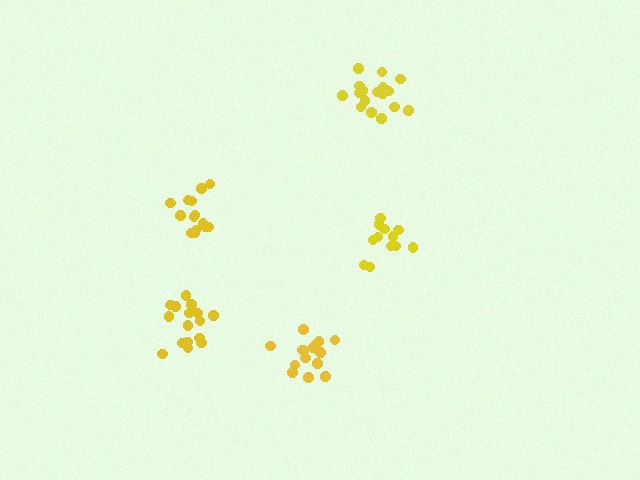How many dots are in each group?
Group 1: 16 dots, Group 2: 14 dots, Group 3: 12 dots, Group 4: 16 dots, Group 5: 17 dots (75 total).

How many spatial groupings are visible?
There are 5 spatial groupings.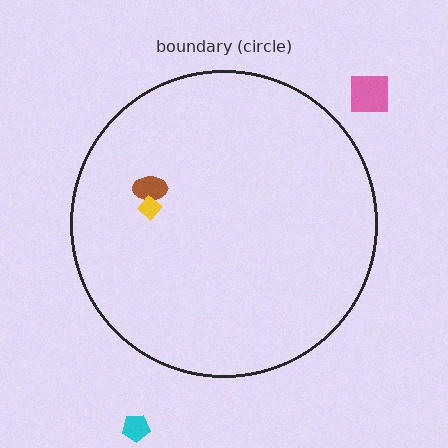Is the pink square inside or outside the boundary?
Outside.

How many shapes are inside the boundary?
2 inside, 2 outside.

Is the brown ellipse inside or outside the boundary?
Inside.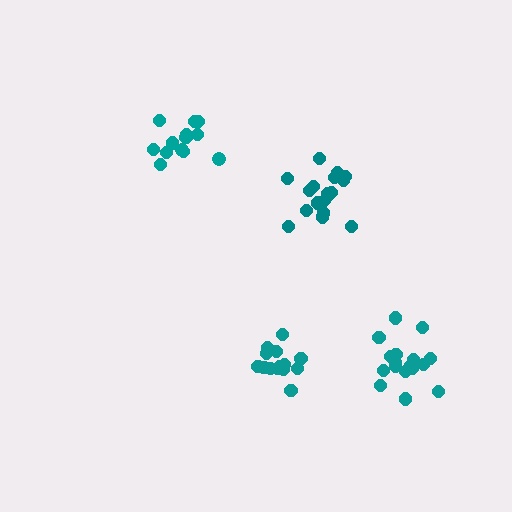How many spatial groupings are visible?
There are 4 spatial groupings.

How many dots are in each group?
Group 1: 14 dots, Group 2: 13 dots, Group 3: 18 dots, Group 4: 17 dots (62 total).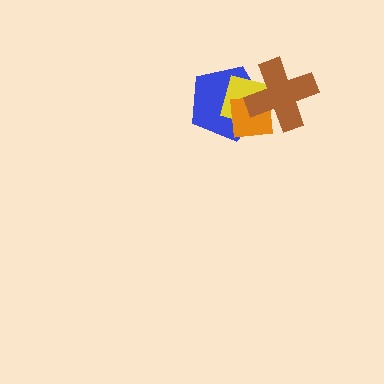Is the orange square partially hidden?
Yes, it is partially covered by another shape.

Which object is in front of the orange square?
The brown cross is in front of the orange square.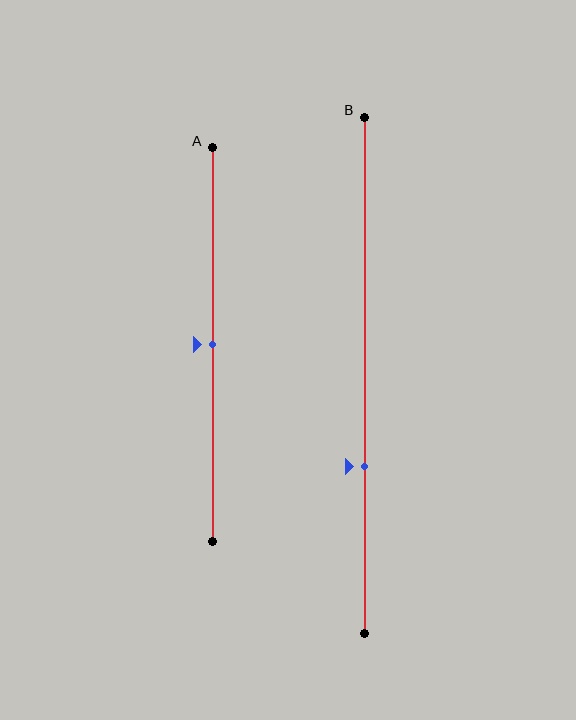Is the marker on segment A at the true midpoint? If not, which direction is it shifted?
Yes, the marker on segment A is at the true midpoint.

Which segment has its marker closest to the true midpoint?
Segment A has its marker closest to the true midpoint.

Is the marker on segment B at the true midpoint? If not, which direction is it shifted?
No, the marker on segment B is shifted downward by about 18% of the segment length.